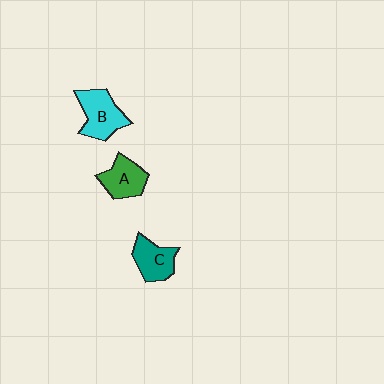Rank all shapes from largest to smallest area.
From largest to smallest: B (cyan), A (green), C (teal).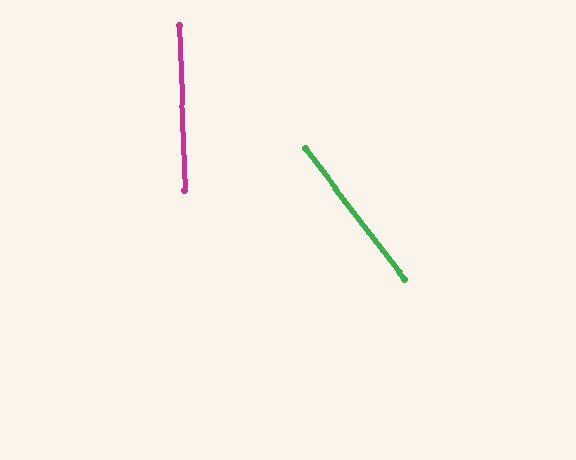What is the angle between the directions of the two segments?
Approximately 36 degrees.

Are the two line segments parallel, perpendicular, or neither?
Neither parallel nor perpendicular — they differ by about 36°.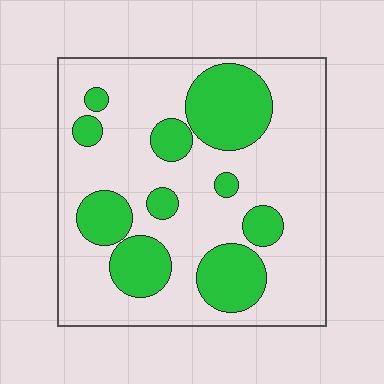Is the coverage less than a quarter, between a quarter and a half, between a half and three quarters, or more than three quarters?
Between a quarter and a half.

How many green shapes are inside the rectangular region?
10.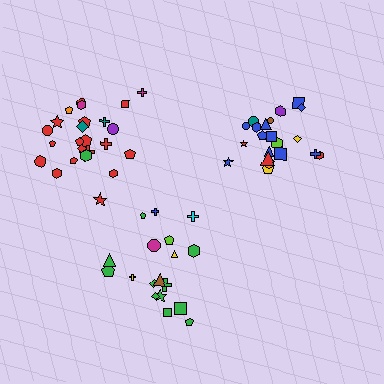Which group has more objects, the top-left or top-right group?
The top-left group.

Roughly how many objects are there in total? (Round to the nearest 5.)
Roughly 65 objects in total.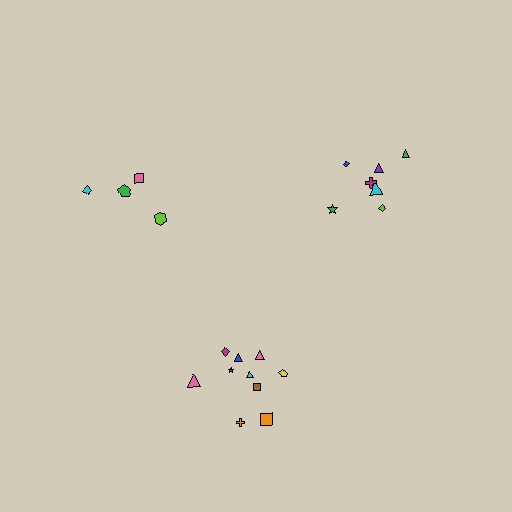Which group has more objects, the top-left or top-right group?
The top-right group.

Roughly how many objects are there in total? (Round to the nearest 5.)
Roughly 20 objects in total.